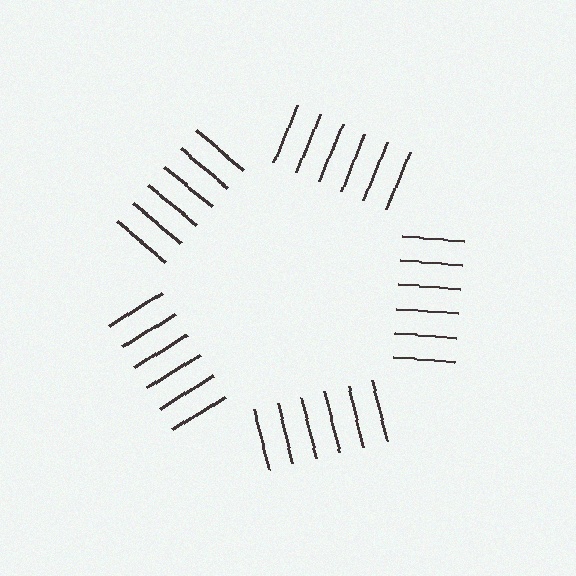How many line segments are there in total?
30 — 6 along each of the 5 edges.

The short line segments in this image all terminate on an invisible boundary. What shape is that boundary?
An illusory pentagon — the line segments terminate on its edges but no continuous stroke is drawn.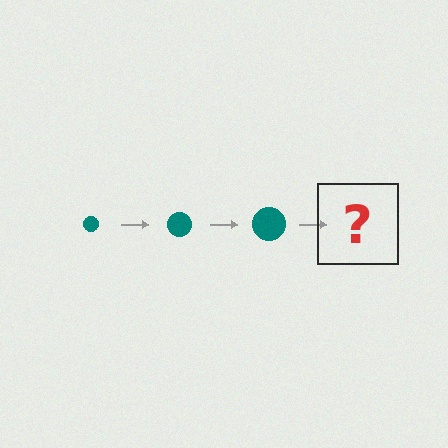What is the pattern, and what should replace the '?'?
The pattern is that the circle gets progressively larger each step. The '?' should be a teal circle, larger than the previous one.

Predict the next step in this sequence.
The next step is a teal circle, larger than the previous one.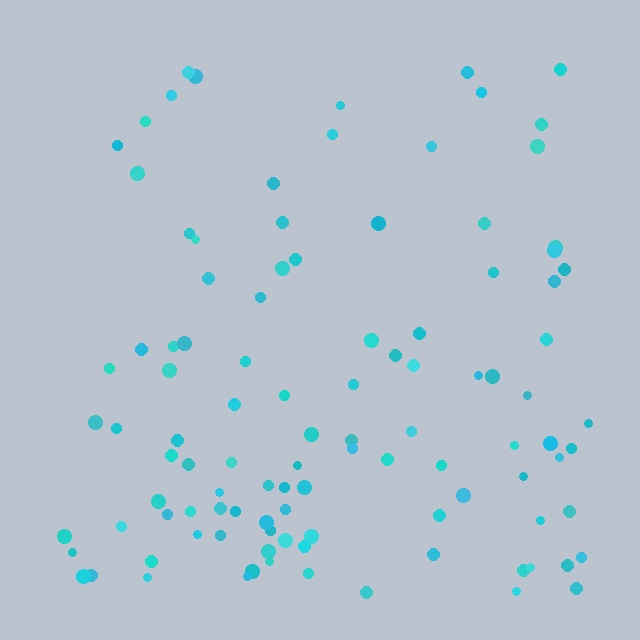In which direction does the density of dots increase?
From top to bottom, with the bottom side densest.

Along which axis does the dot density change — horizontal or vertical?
Vertical.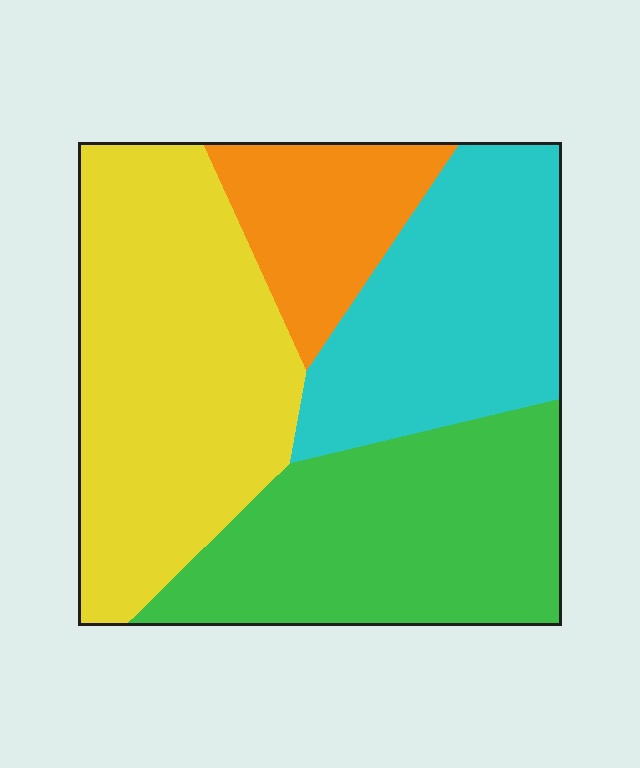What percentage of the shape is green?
Green takes up between a sixth and a third of the shape.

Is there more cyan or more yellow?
Yellow.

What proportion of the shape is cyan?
Cyan takes up about one quarter (1/4) of the shape.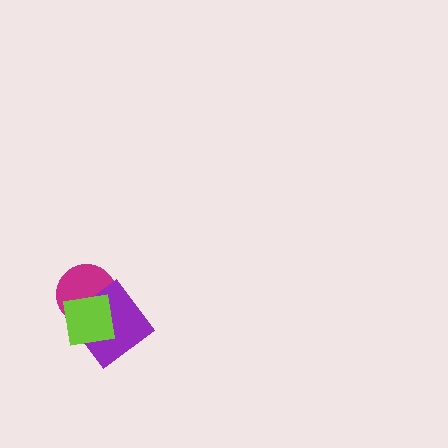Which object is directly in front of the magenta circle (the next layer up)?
The purple diamond is directly in front of the magenta circle.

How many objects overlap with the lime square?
2 objects overlap with the lime square.